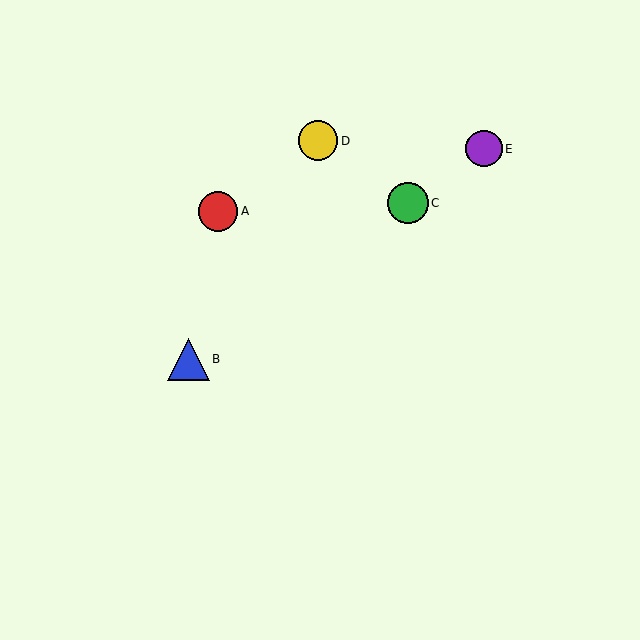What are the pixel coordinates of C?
Object C is at (408, 203).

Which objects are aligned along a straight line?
Objects B, C, E are aligned along a straight line.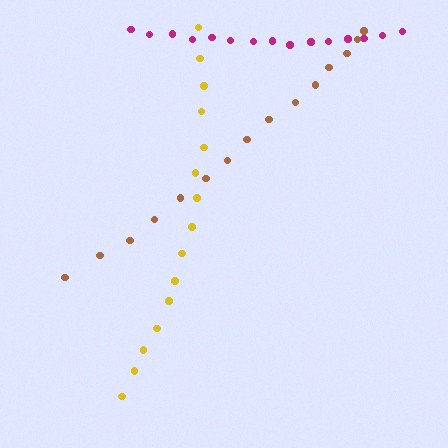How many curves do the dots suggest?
There are 3 distinct paths.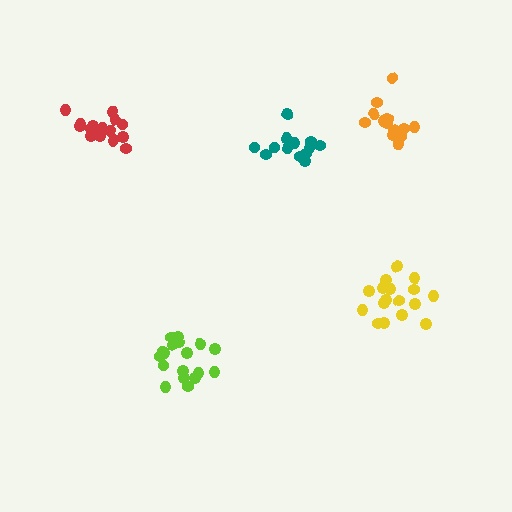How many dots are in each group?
Group 1: 18 dots, Group 2: 15 dots, Group 3: 18 dots, Group 4: 18 dots, Group 5: 14 dots (83 total).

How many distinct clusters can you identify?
There are 5 distinct clusters.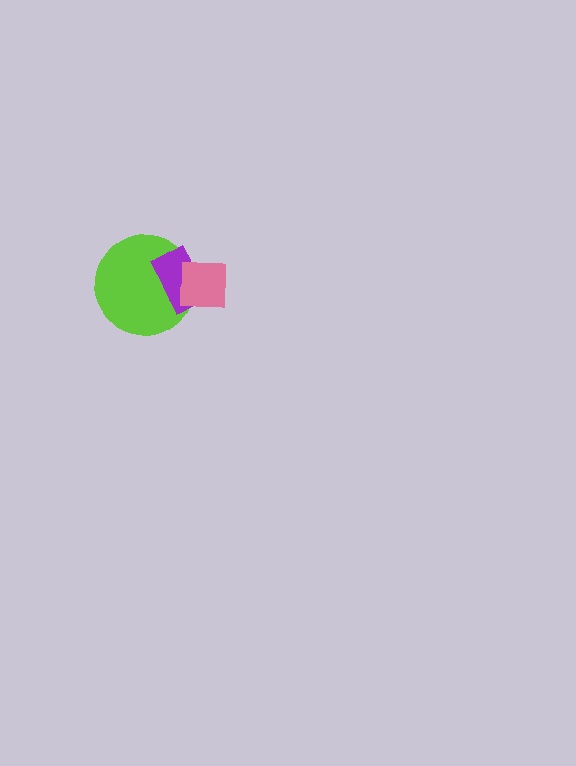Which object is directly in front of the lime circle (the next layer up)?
The purple rectangle is directly in front of the lime circle.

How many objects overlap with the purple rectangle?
2 objects overlap with the purple rectangle.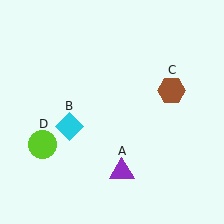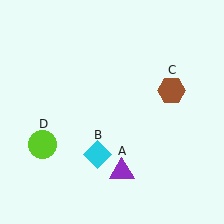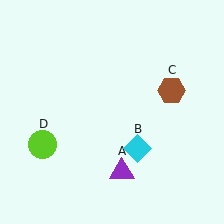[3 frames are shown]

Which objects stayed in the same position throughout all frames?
Purple triangle (object A) and brown hexagon (object C) and lime circle (object D) remained stationary.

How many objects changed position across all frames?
1 object changed position: cyan diamond (object B).